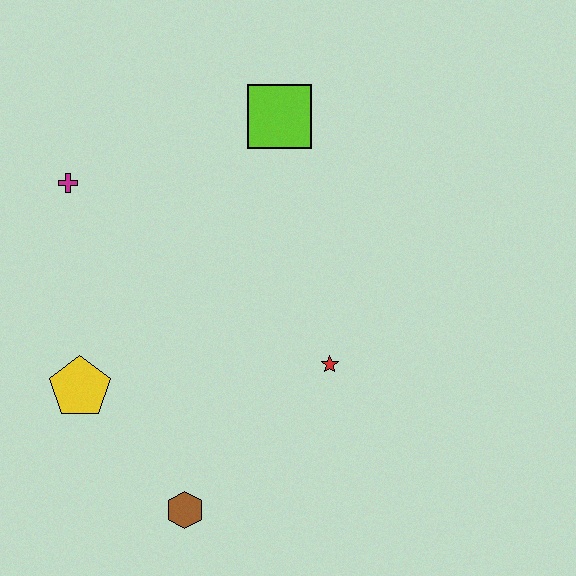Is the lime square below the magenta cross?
No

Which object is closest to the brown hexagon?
The yellow pentagon is closest to the brown hexagon.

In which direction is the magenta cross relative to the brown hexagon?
The magenta cross is above the brown hexagon.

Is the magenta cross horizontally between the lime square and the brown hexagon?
No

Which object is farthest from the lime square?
The brown hexagon is farthest from the lime square.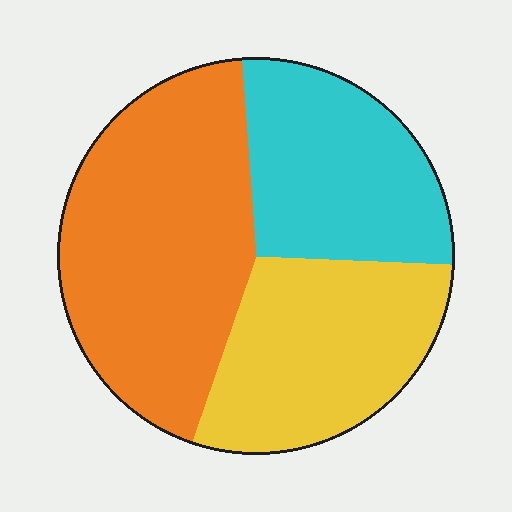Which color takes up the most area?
Orange, at roughly 45%.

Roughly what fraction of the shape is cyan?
Cyan covers roughly 25% of the shape.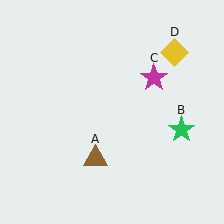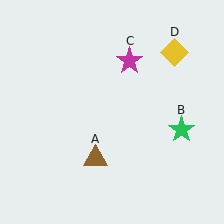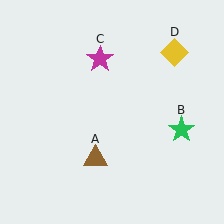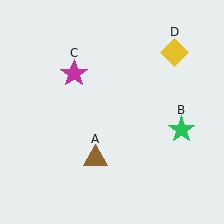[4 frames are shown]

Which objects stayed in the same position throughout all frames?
Brown triangle (object A) and green star (object B) and yellow diamond (object D) remained stationary.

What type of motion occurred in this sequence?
The magenta star (object C) rotated counterclockwise around the center of the scene.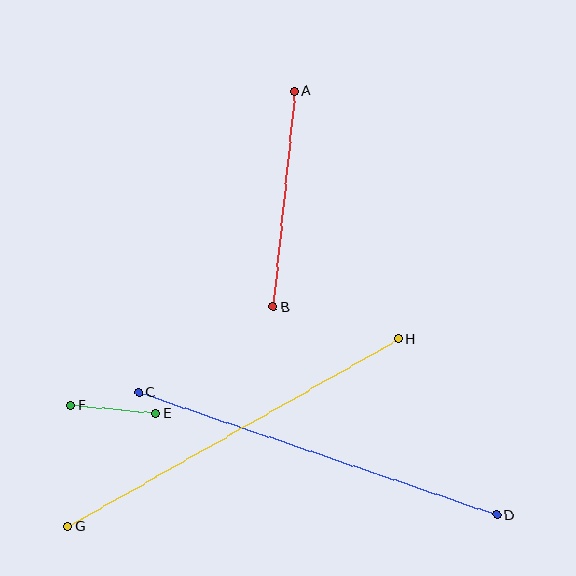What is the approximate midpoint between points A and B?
The midpoint is at approximately (284, 199) pixels.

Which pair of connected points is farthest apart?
Points G and H are farthest apart.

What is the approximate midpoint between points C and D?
The midpoint is at approximately (318, 454) pixels.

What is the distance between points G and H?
The distance is approximately 380 pixels.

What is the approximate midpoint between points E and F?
The midpoint is at approximately (113, 409) pixels.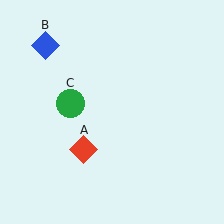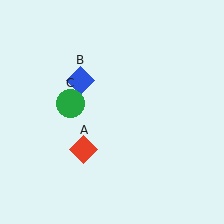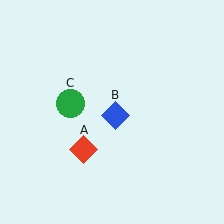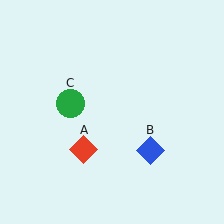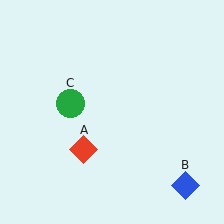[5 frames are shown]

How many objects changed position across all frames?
1 object changed position: blue diamond (object B).